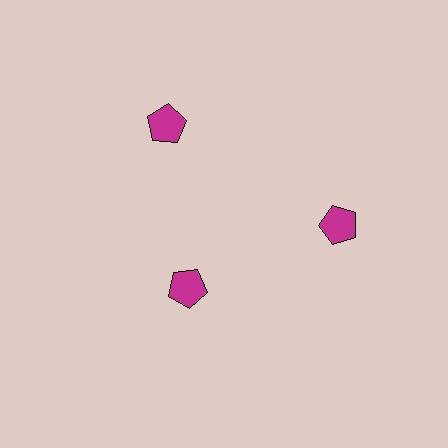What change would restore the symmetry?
The symmetry would be restored by moving it outward, back onto the ring so that all 3 pentagons sit at equal angles and equal distance from the center.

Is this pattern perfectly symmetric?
No. The 3 magenta pentagons are arranged in a ring, but one element near the 7 o'clock position is pulled inward toward the center, breaking the 3-fold rotational symmetry.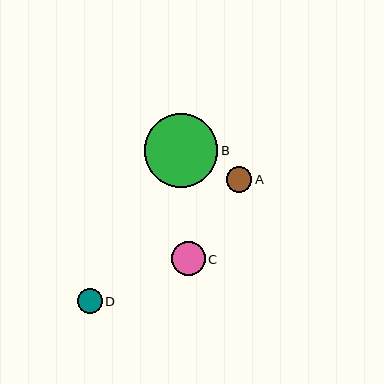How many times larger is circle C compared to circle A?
Circle C is approximately 1.3 times the size of circle A.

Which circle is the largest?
Circle B is the largest with a size of approximately 73 pixels.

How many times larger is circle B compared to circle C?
Circle B is approximately 2.2 times the size of circle C.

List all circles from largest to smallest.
From largest to smallest: B, C, A, D.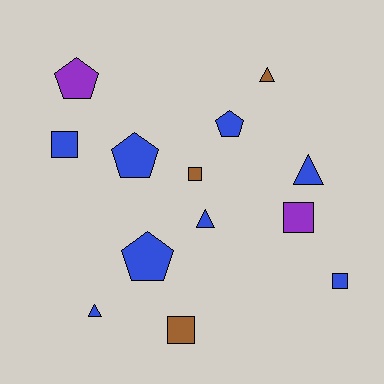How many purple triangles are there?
There are no purple triangles.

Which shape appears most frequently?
Square, with 5 objects.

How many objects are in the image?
There are 13 objects.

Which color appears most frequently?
Blue, with 8 objects.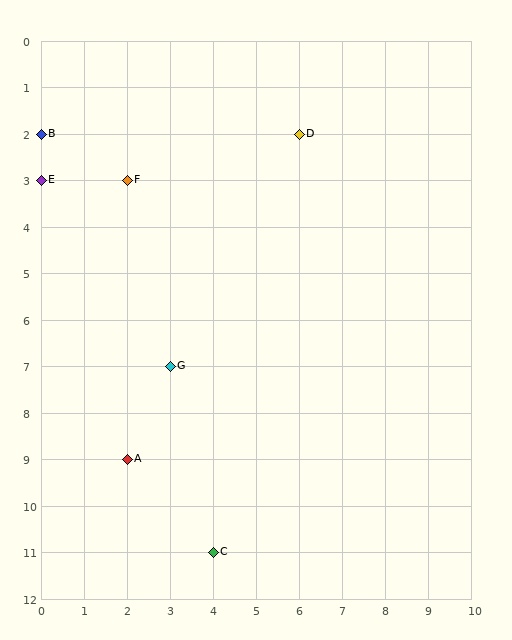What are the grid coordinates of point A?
Point A is at grid coordinates (2, 9).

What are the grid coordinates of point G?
Point G is at grid coordinates (3, 7).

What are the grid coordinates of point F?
Point F is at grid coordinates (2, 3).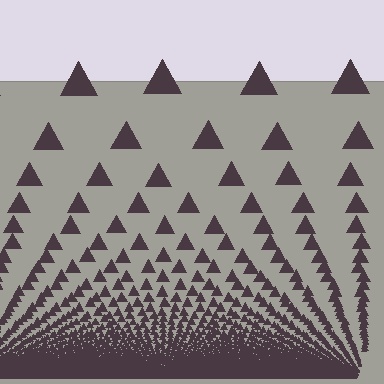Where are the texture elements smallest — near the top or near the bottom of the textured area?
Near the bottom.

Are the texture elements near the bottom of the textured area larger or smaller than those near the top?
Smaller. The gradient is inverted — elements near the bottom are smaller and denser.